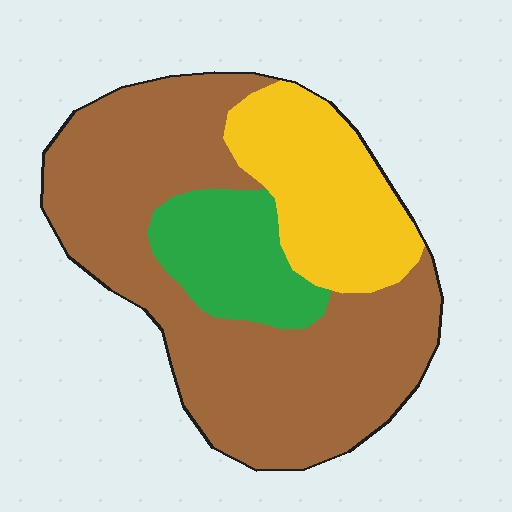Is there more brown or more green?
Brown.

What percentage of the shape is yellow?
Yellow takes up about one quarter (1/4) of the shape.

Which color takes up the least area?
Green, at roughly 15%.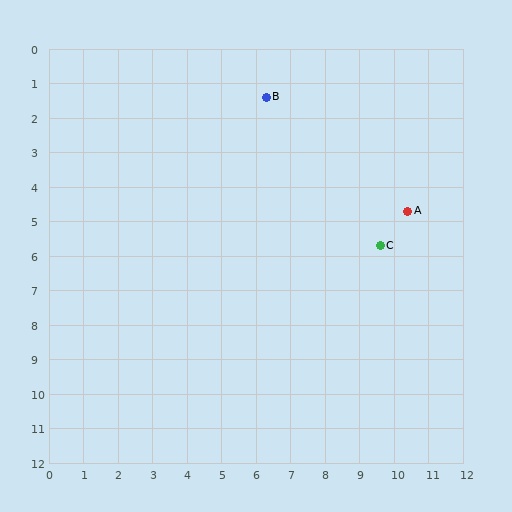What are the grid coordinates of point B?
Point B is at approximately (6.3, 1.4).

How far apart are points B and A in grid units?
Points B and A are about 5.3 grid units apart.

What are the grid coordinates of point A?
Point A is at approximately (10.4, 4.7).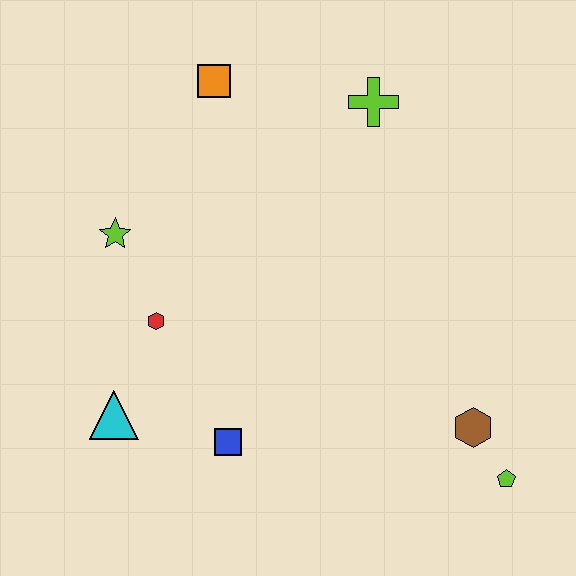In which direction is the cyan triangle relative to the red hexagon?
The cyan triangle is below the red hexagon.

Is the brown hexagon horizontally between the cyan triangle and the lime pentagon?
Yes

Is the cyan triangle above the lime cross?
No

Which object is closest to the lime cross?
The orange square is closest to the lime cross.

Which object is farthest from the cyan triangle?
The lime cross is farthest from the cyan triangle.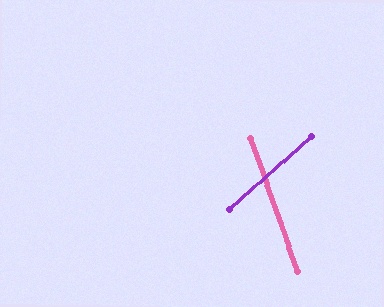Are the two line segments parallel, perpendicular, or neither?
Neither parallel nor perpendicular — they differ by about 68°.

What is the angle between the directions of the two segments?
Approximately 68 degrees.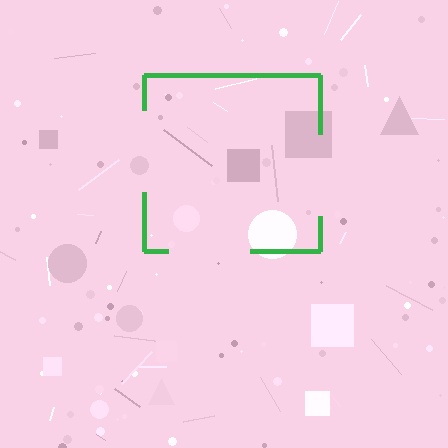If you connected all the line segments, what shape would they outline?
They would outline a square.